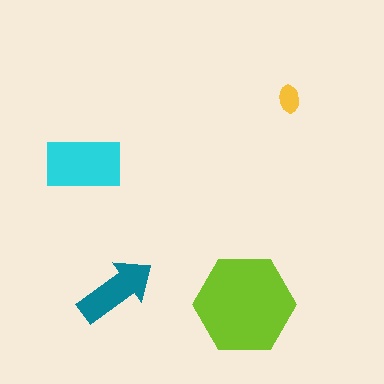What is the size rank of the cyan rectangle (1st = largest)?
2nd.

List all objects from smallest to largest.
The yellow ellipse, the teal arrow, the cyan rectangle, the lime hexagon.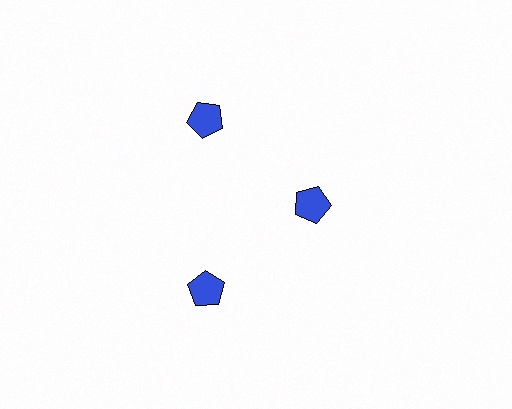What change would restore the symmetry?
The symmetry would be restored by moving it outward, back onto the ring so that all 3 pentagons sit at equal angles and equal distance from the center.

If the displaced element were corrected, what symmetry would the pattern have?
It would have 3-fold rotational symmetry — the pattern would map onto itself every 120 degrees.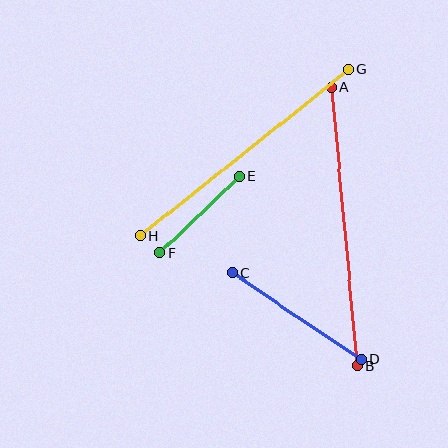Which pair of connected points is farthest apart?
Points A and B are farthest apart.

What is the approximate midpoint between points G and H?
The midpoint is at approximately (244, 153) pixels.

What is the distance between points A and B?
The distance is approximately 280 pixels.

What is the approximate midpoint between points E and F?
The midpoint is at approximately (199, 215) pixels.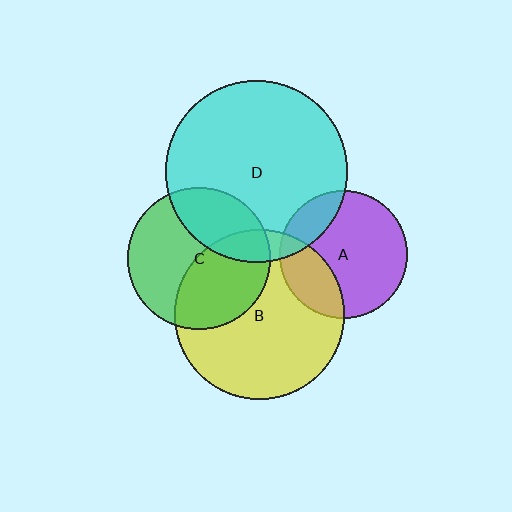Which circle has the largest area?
Circle D (cyan).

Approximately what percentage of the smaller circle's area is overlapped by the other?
Approximately 20%.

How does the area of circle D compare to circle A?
Approximately 2.0 times.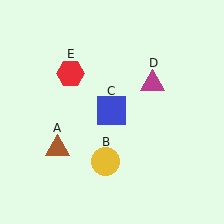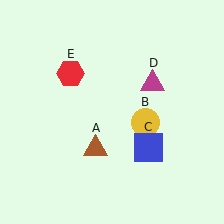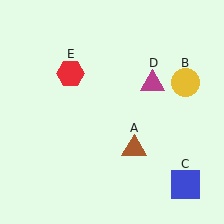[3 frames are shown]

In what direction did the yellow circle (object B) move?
The yellow circle (object B) moved up and to the right.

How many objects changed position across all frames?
3 objects changed position: brown triangle (object A), yellow circle (object B), blue square (object C).